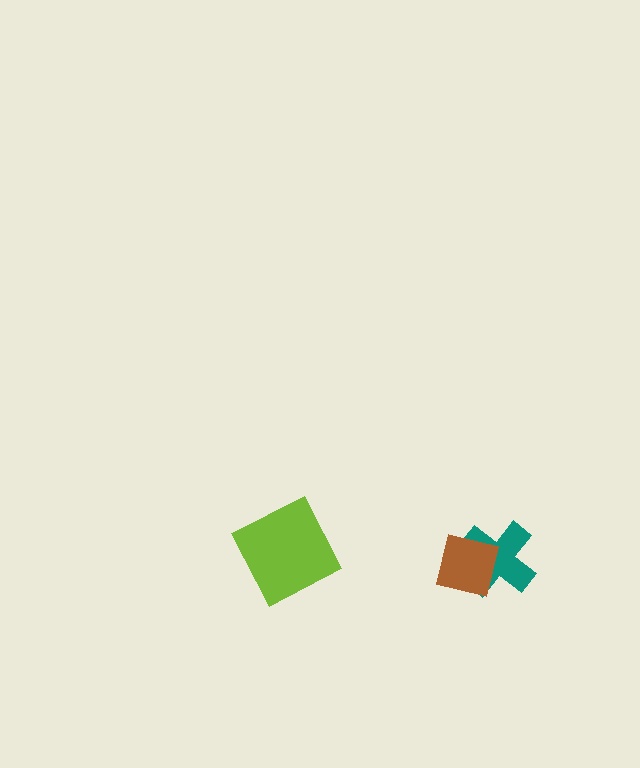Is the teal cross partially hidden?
Yes, it is partially covered by another shape.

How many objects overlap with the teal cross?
1 object overlaps with the teal cross.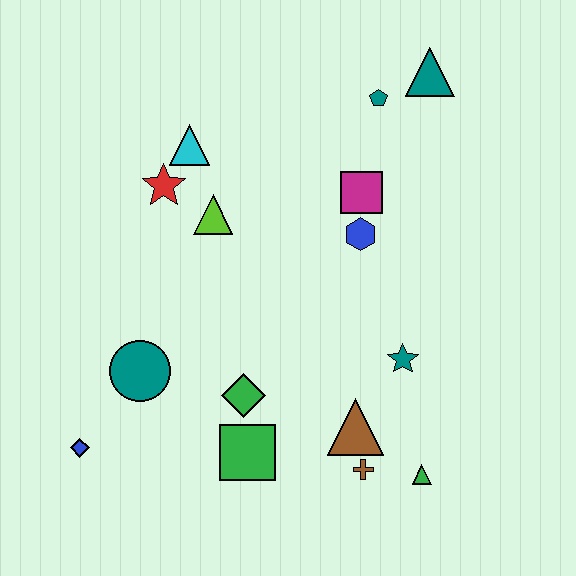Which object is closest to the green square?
The green diamond is closest to the green square.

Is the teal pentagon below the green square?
No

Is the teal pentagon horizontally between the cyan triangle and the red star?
No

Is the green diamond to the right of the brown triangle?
No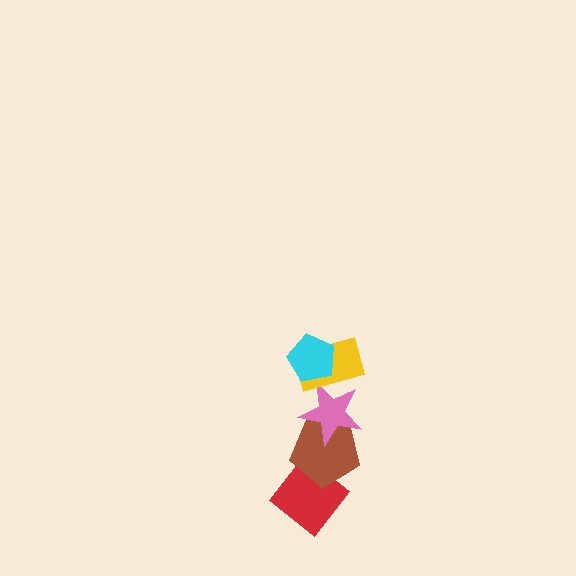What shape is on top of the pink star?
The yellow rectangle is on top of the pink star.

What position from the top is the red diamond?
The red diamond is 5th from the top.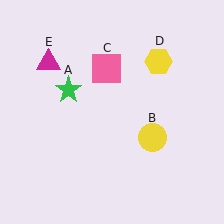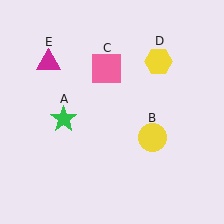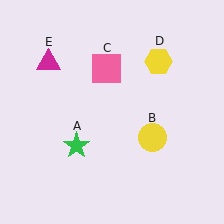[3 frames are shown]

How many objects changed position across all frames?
1 object changed position: green star (object A).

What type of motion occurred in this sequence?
The green star (object A) rotated counterclockwise around the center of the scene.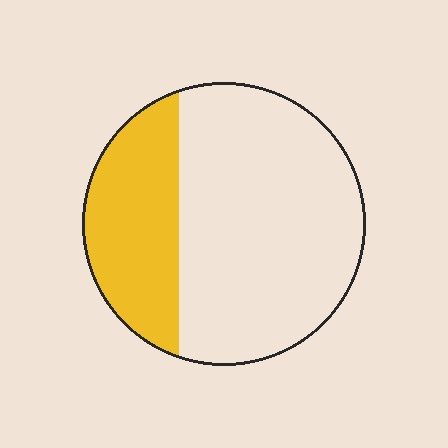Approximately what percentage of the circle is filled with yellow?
Approximately 30%.